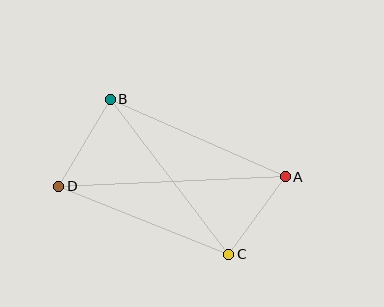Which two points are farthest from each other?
Points A and D are farthest from each other.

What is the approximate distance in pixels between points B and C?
The distance between B and C is approximately 195 pixels.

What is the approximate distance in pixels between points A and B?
The distance between A and B is approximately 192 pixels.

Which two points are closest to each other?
Points A and C are closest to each other.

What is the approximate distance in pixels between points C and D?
The distance between C and D is approximately 183 pixels.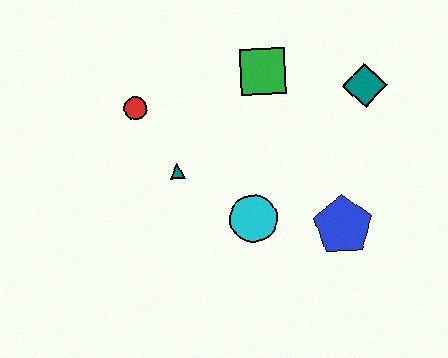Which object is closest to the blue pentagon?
The cyan circle is closest to the blue pentagon.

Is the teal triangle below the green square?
Yes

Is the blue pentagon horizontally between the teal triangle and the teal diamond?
Yes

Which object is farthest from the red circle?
The blue pentagon is farthest from the red circle.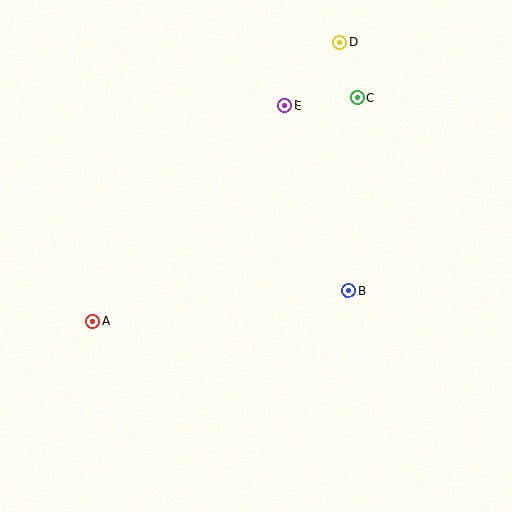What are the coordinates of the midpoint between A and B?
The midpoint between A and B is at (221, 306).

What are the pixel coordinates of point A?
Point A is at (93, 321).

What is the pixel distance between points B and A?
The distance between B and A is 257 pixels.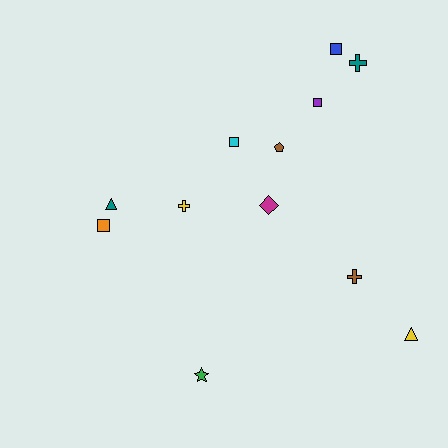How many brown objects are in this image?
There are 2 brown objects.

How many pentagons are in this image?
There is 1 pentagon.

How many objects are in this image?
There are 12 objects.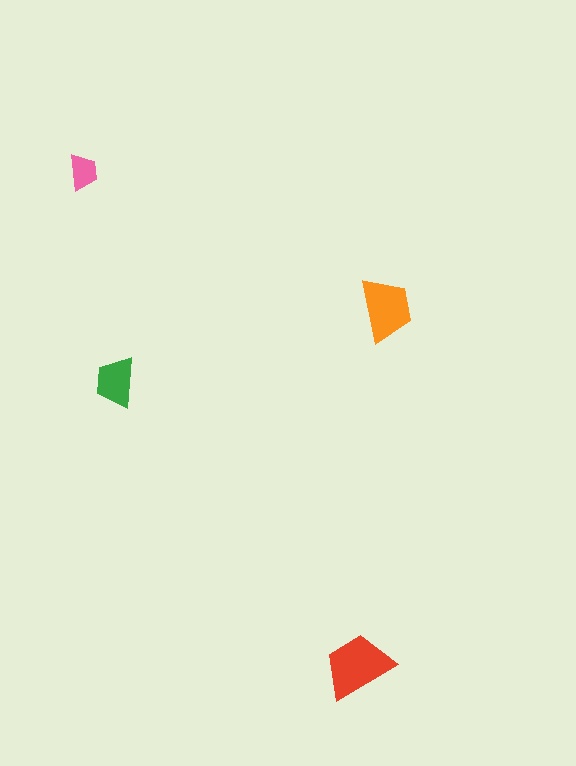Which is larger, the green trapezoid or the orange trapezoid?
The orange one.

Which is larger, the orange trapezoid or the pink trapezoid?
The orange one.